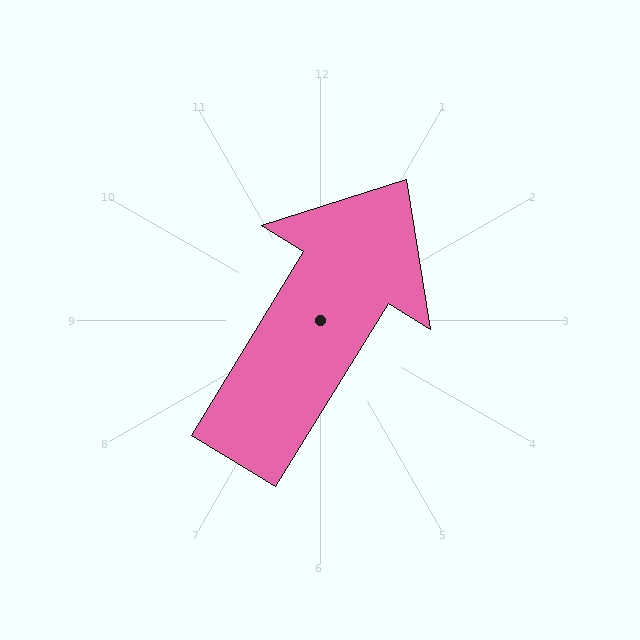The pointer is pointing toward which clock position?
Roughly 1 o'clock.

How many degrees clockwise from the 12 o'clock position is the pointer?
Approximately 31 degrees.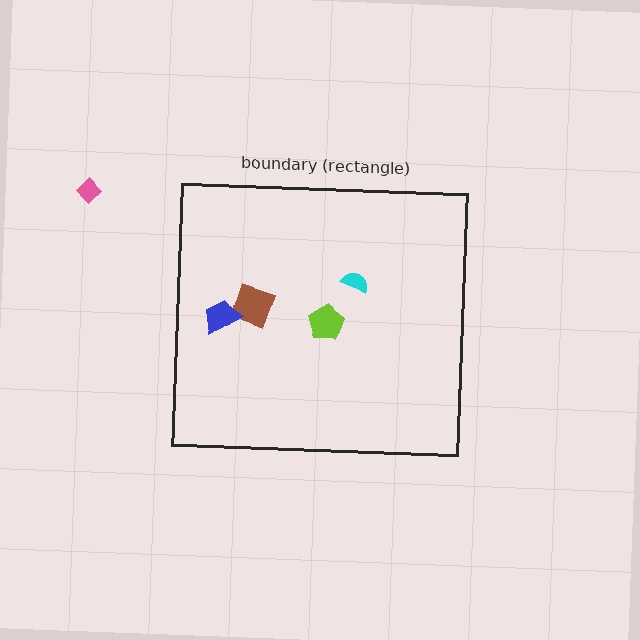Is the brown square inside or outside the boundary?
Inside.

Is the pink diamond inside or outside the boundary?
Outside.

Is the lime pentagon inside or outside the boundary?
Inside.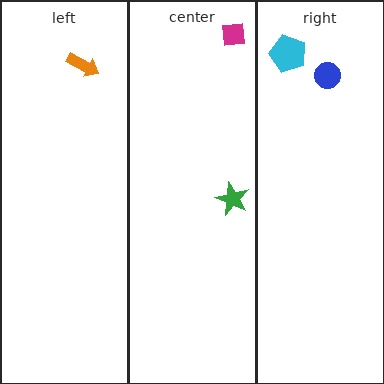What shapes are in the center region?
The green star, the magenta square.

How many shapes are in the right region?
2.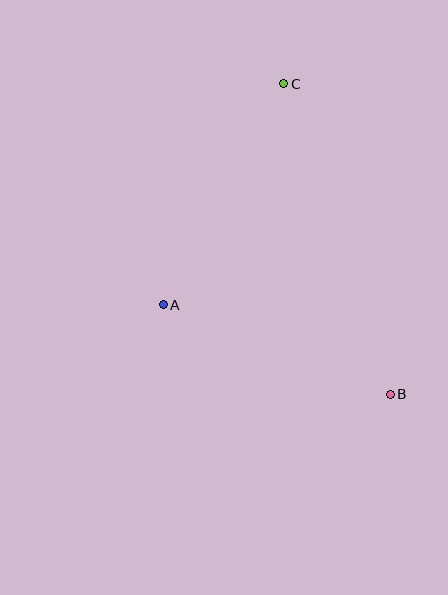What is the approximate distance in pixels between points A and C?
The distance between A and C is approximately 252 pixels.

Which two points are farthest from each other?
Points B and C are farthest from each other.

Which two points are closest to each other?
Points A and B are closest to each other.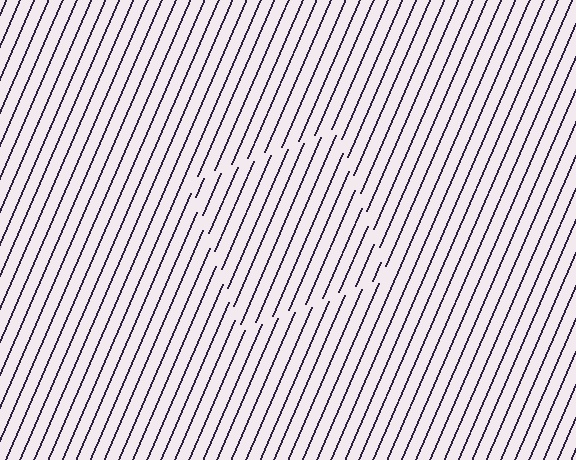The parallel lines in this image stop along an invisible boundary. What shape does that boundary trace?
An illusory square. The interior of the shape contains the same grating, shifted by half a period — the contour is defined by the phase discontinuity where line-ends from the inner and outer gratings abut.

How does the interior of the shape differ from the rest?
The interior of the shape contains the same grating, shifted by half a period — the contour is defined by the phase discontinuity where line-ends from the inner and outer gratings abut.